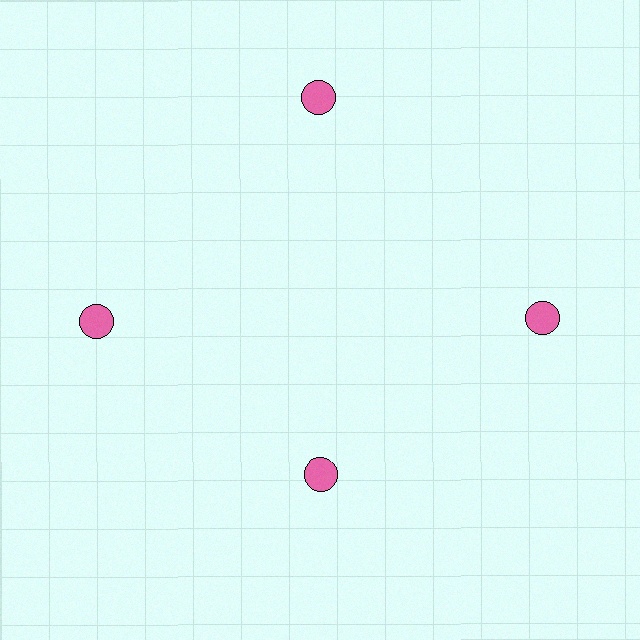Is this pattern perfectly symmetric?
No. The 4 pink circles are arranged in a ring, but one element near the 6 o'clock position is pulled inward toward the center, breaking the 4-fold rotational symmetry.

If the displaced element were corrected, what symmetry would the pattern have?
It would have 4-fold rotational symmetry — the pattern would map onto itself every 90 degrees.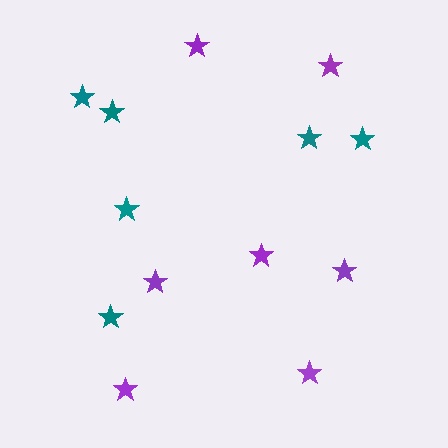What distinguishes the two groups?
There are 2 groups: one group of purple stars (7) and one group of teal stars (6).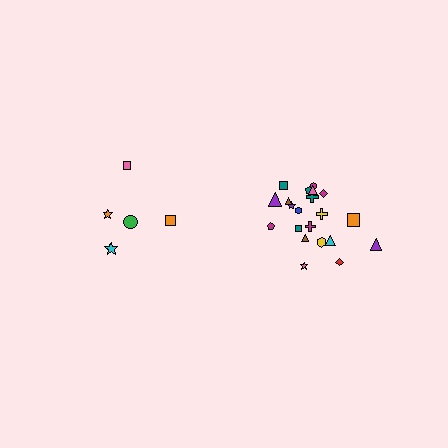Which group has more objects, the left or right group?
The right group.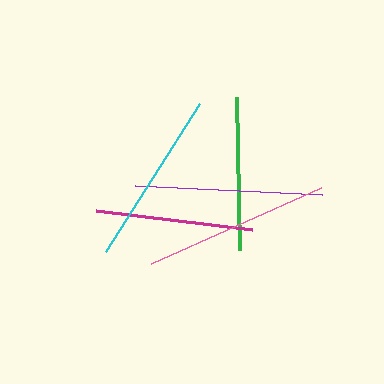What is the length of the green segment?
The green segment is approximately 154 pixels long.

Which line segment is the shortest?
The green line is the shortest at approximately 154 pixels.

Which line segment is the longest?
The purple line is the longest at approximately 188 pixels.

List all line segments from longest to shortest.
From longest to shortest: purple, pink, cyan, magenta, green.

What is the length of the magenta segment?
The magenta segment is approximately 157 pixels long.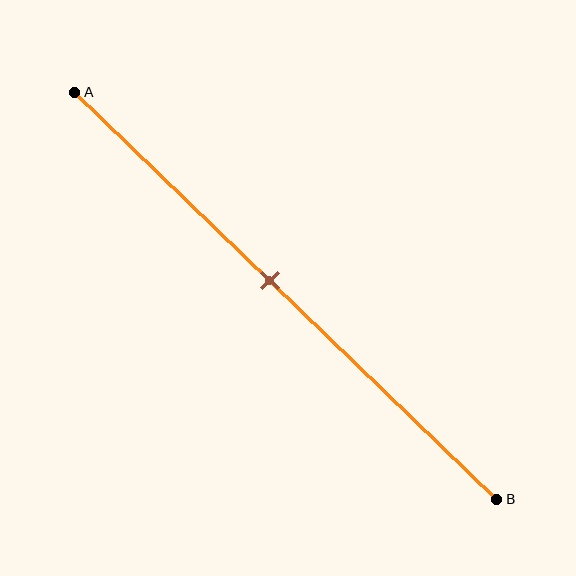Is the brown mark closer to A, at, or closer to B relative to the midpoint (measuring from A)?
The brown mark is closer to point A than the midpoint of segment AB.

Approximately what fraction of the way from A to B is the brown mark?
The brown mark is approximately 45% of the way from A to B.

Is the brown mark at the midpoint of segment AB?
No, the mark is at about 45% from A, not at the 50% midpoint.